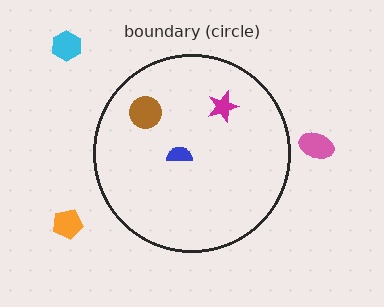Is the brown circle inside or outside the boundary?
Inside.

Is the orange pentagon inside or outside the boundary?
Outside.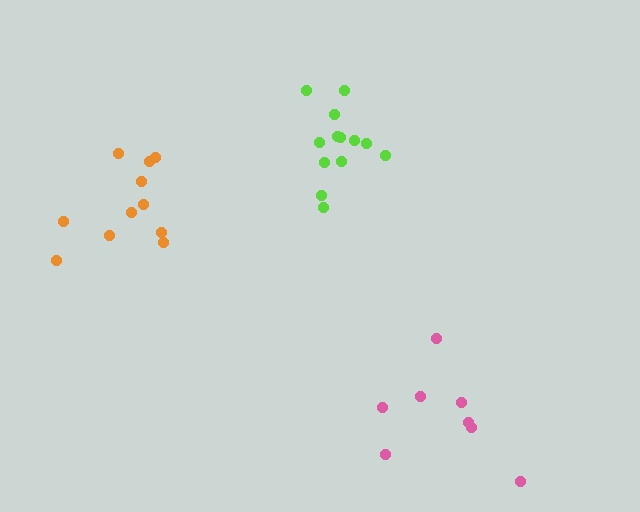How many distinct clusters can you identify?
There are 3 distinct clusters.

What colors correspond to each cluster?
The clusters are colored: orange, lime, pink.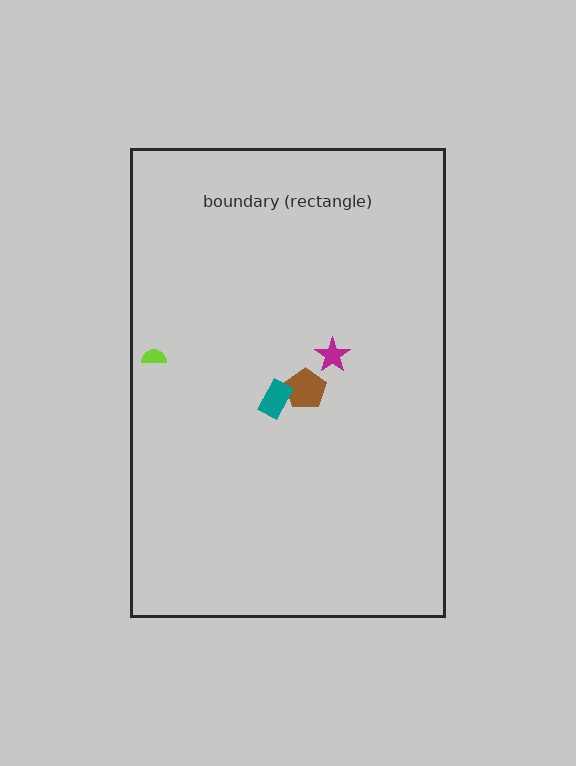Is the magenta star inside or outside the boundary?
Inside.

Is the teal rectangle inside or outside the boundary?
Inside.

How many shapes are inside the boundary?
4 inside, 0 outside.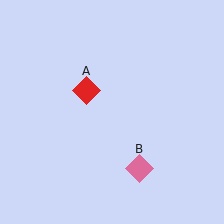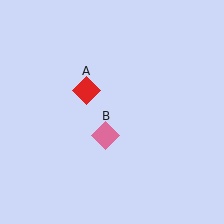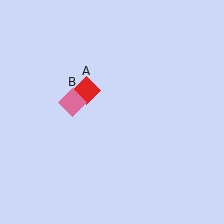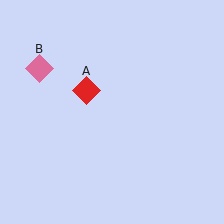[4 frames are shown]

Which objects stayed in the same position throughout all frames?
Red diamond (object A) remained stationary.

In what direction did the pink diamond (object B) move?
The pink diamond (object B) moved up and to the left.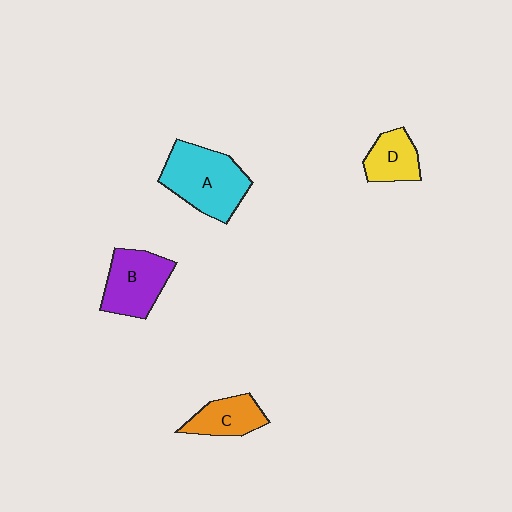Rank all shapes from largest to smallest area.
From largest to smallest: A (cyan), B (purple), C (orange), D (yellow).